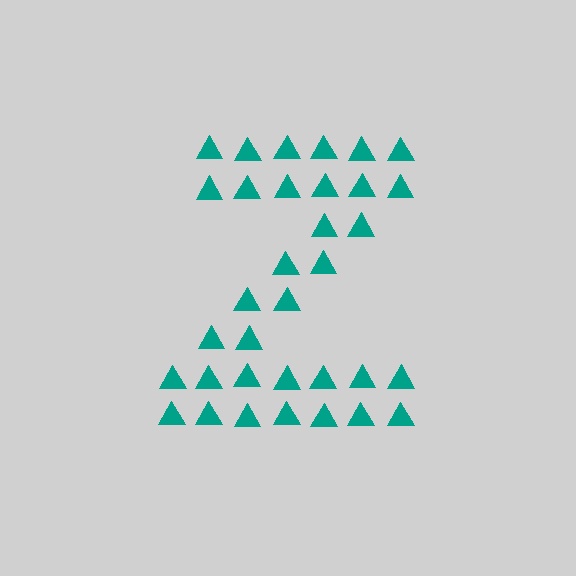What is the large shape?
The large shape is the letter Z.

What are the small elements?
The small elements are triangles.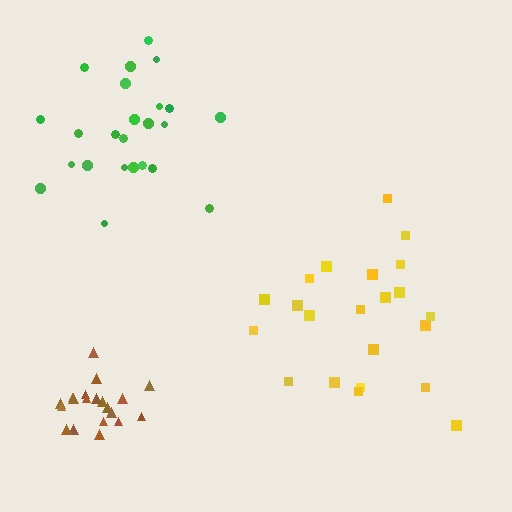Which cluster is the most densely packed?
Brown.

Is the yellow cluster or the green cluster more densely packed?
Green.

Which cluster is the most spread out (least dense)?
Yellow.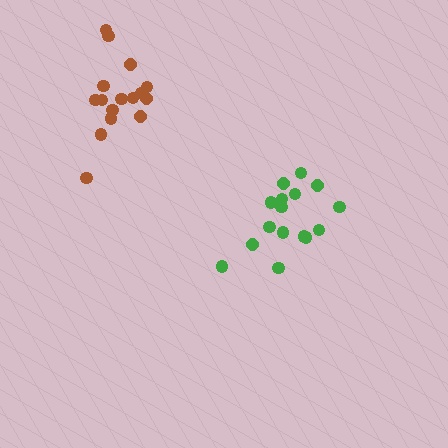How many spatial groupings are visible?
There are 2 spatial groupings.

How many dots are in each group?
Group 1: 16 dots, Group 2: 16 dots (32 total).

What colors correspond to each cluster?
The clusters are colored: green, brown.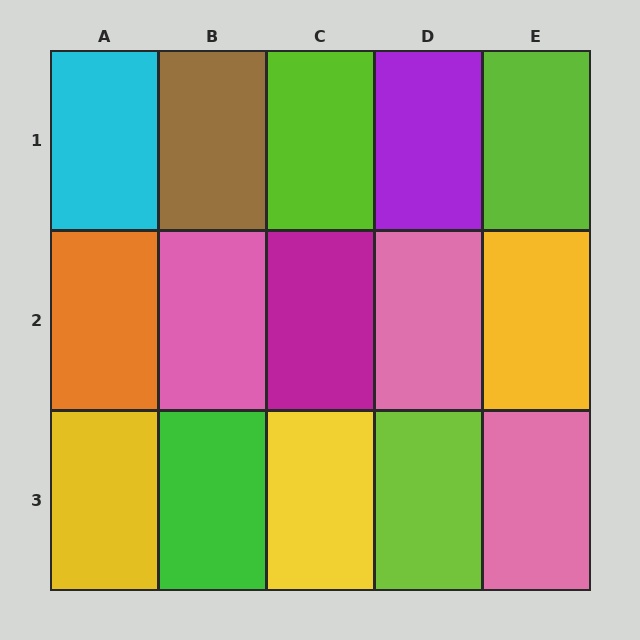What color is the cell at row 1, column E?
Lime.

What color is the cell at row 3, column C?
Yellow.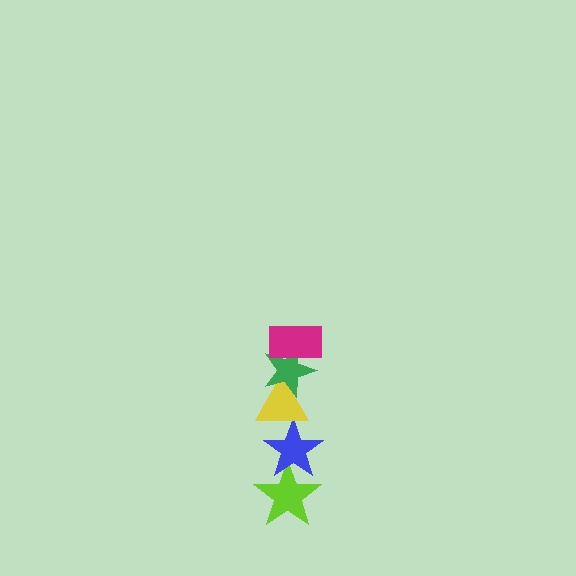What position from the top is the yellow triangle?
The yellow triangle is 3rd from the top.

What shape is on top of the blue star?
The yellow triangle is on top of the blue star.